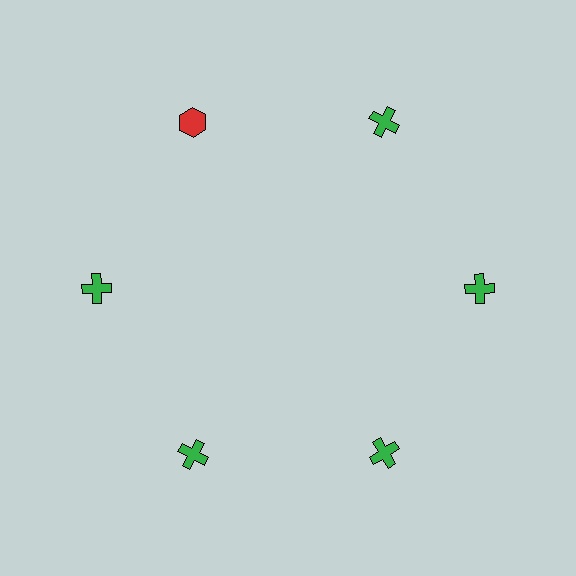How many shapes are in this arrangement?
There are 6 shapes arranged in a ring pattern.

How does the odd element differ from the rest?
It differs in both color (red instead of green) and shape (hexagon instead of cross).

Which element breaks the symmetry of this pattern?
The red hexagon at roughly the 11 o'clock position breaks the symmetry. All other shapes are green crosses.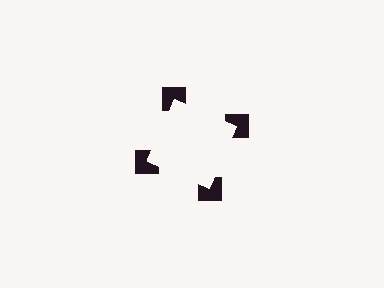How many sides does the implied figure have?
4 sides.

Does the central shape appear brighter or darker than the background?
It typically appears slightly brighter than the background, even though no actual brightness change is drawn.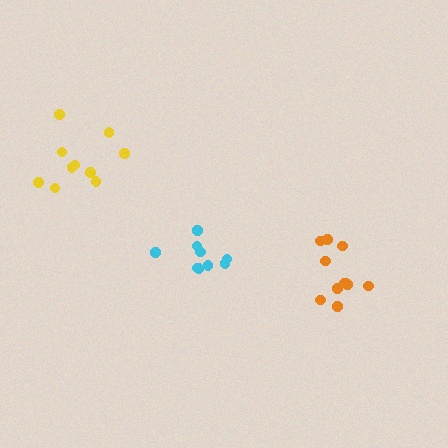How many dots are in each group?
Group 1: 9 dots, Group 2: 10 dots, Group 3: 11 dots (30 total).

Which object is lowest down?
The orange cluster is bottommost.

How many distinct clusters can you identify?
There are 3 distinct clusters.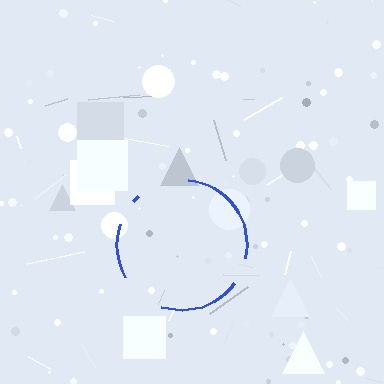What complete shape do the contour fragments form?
The contour fragments form a circle.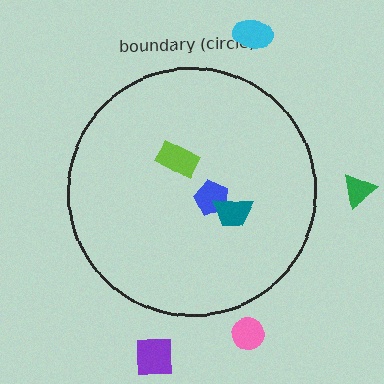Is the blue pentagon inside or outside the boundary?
Inside.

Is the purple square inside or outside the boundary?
Outside.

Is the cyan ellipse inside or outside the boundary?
Outside.